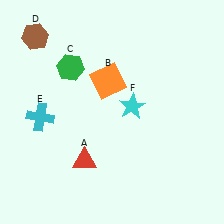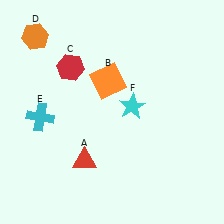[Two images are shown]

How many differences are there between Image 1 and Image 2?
There are 2 differences between the two images.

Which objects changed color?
C changed from green to red. D changed from brown to orange.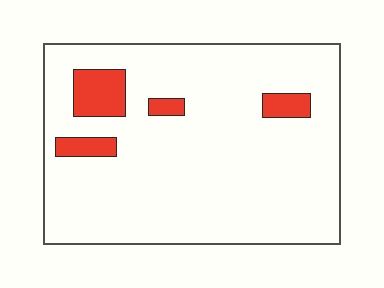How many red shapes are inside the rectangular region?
4.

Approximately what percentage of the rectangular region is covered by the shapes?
Approximately 10%.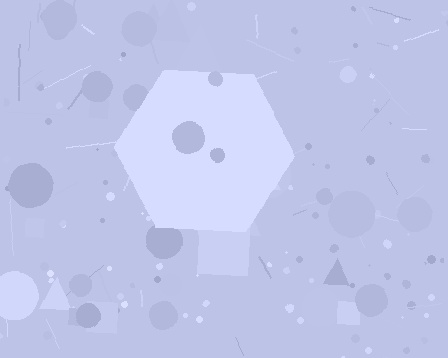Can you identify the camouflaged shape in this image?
The camouflaged shape is a hexagon.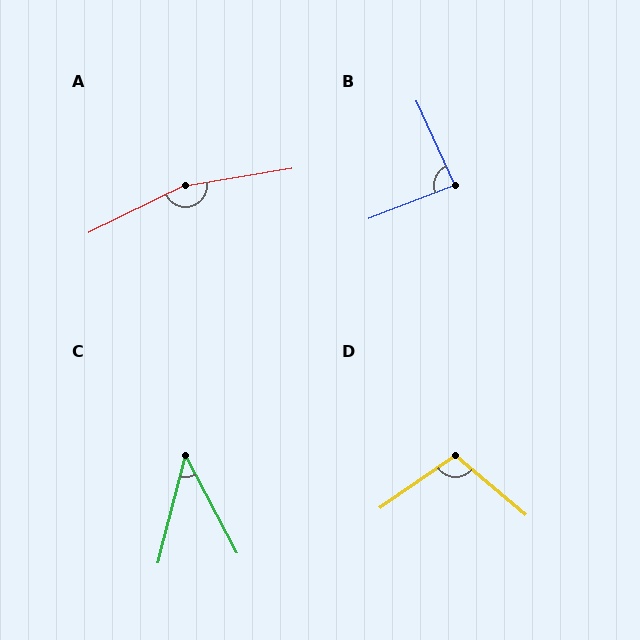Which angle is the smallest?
C, at approximately 42 degrees.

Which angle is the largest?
A, at approximately 163 degrees.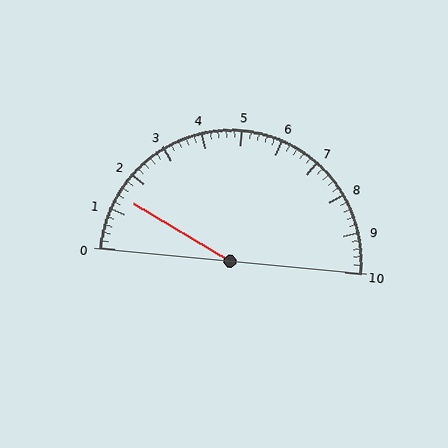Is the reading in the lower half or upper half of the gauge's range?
The reading is in the lower half of the range (0 to 10).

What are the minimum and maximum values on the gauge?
The gauge ranges from 0 to 10.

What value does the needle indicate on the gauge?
The needle indicates approximately 1.4.